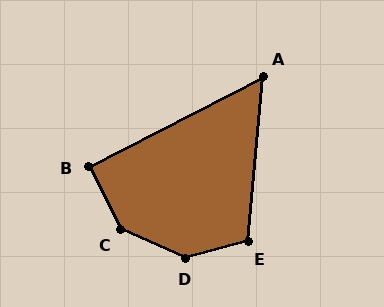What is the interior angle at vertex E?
Approximately 110 degrees (obtuse).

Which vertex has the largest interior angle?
D, at approximately 142 degrees.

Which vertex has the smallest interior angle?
A, at approximately 58 degrees.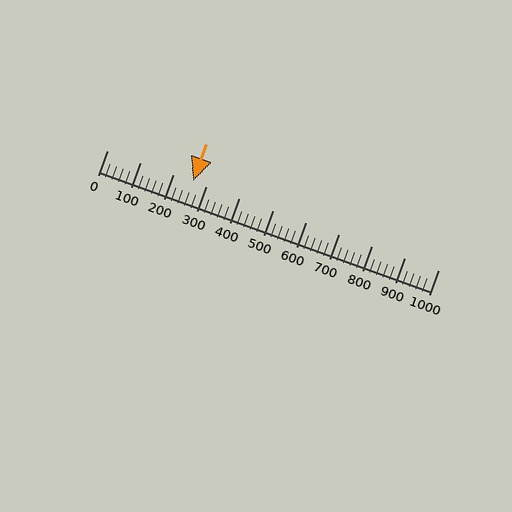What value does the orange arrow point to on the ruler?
The orange arrow points to approximately 260.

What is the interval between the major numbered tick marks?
The major tick marks are spaced 100 units apart.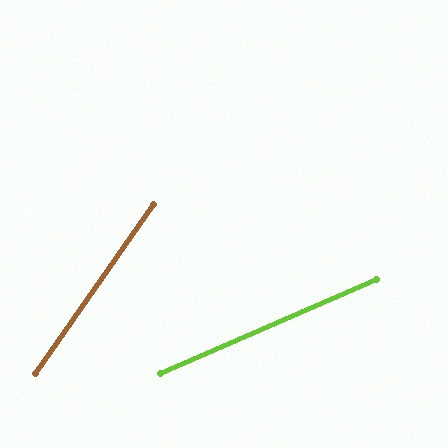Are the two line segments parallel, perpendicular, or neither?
Neither parallel nor perpendicular — they differ by about 32°.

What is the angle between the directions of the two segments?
Approximately 32 degrees.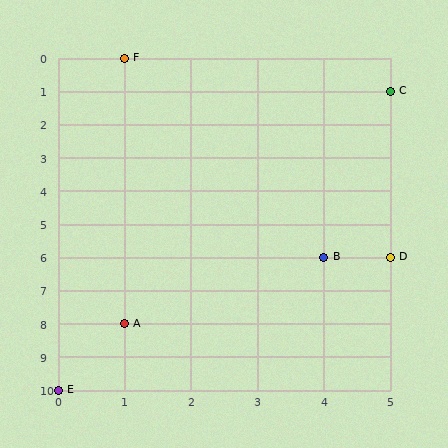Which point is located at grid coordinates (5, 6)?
Point D is at (5, 6).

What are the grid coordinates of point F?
Point F is at grid coordinates (1, 0).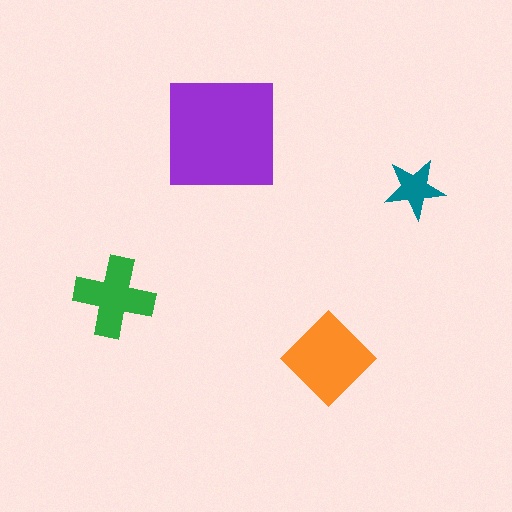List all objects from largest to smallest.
The purple square, the orange diamond, the green cross, the teal star.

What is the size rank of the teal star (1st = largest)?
4th.